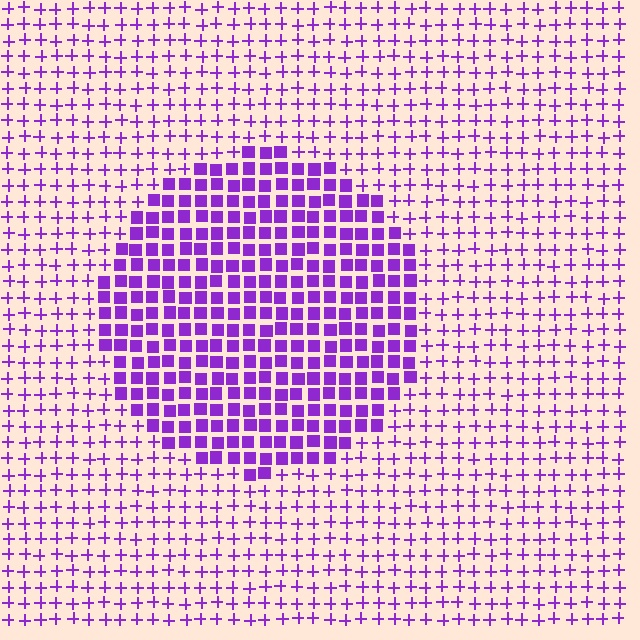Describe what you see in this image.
The image is filled with small purple elements arranged in a uniform grid. A circle-shaped region contains squares, while the surrounding area contains plus signs. The boundary is defined purely by the change in element shape.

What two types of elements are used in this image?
The image uses squares inside the circle region and plus signs outside it.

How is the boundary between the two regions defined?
The boundary is defined by a change in element shape: squares inside vs. plus signs outside. All elements share the same color and spacing.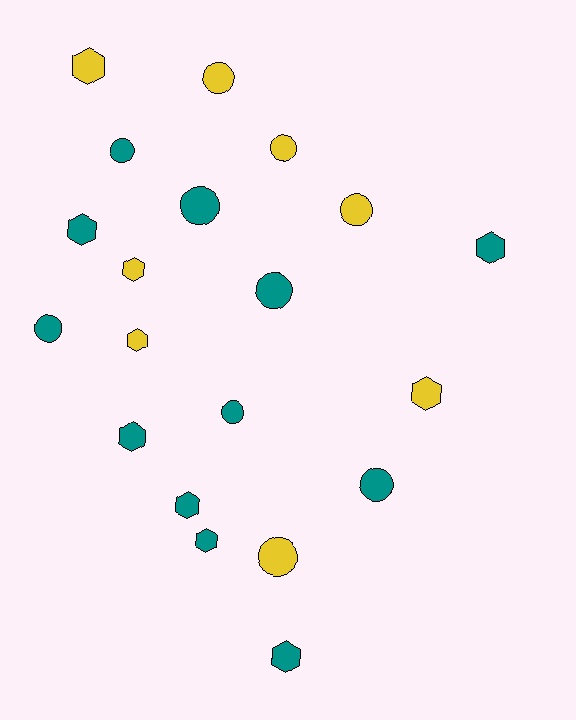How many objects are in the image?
There are 20 objects.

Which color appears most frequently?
Teal, with 12 objects.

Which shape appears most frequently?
Circle, with 10 objects.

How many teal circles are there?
There are 6 teal circles.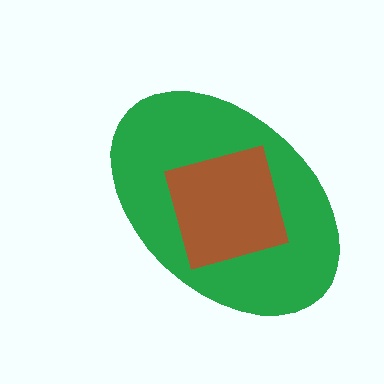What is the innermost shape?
The brown square.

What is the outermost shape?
The green ellipse.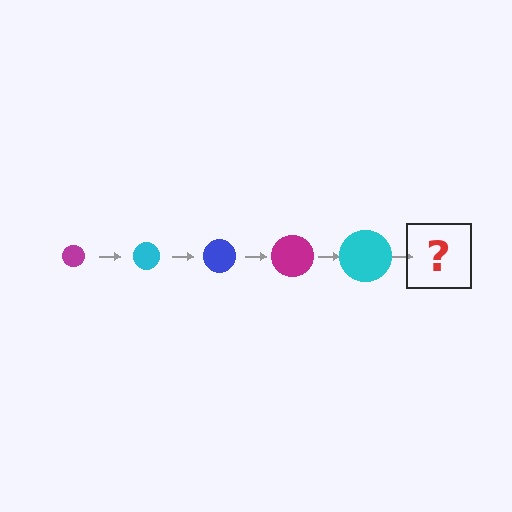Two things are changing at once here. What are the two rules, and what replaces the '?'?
The two rules are that the circle grows larger each step and the color cycles through magenta, cyan, and blue. The '?' should be a blue circle, larger than the previous one.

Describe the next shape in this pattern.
It should be a blue circle, larger than the previous one.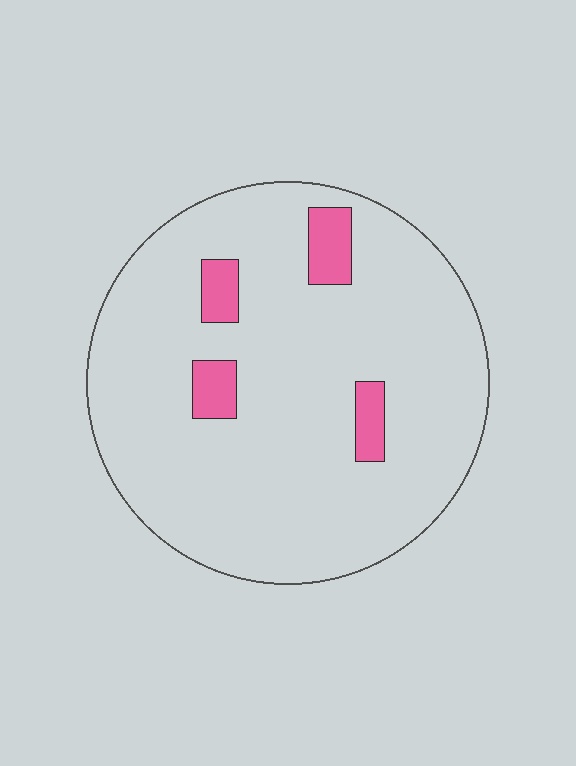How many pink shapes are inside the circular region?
4.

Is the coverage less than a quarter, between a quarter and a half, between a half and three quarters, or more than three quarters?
Less than a quarter.